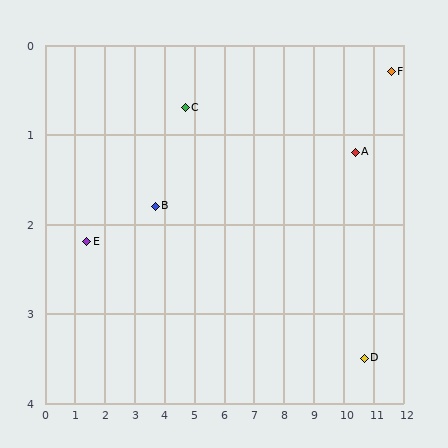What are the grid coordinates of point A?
Point A is at approximately (10.4, 1.2).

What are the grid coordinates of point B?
Point B is at approximately (3.7, 1.8).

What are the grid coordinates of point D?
Point D is at approximately (10.7, 3.5).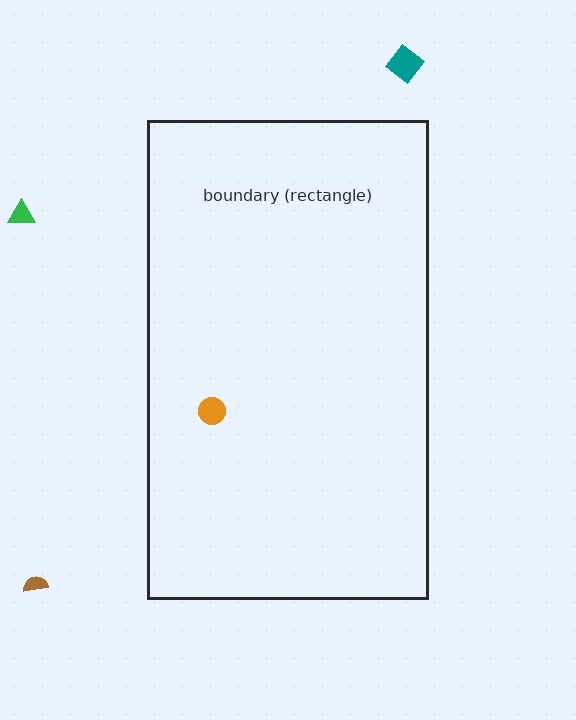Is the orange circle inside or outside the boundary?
Inside.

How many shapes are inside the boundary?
1 inside, 3 outside.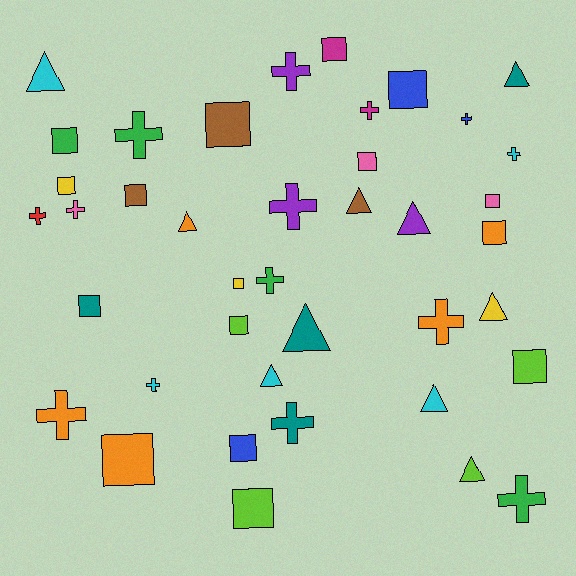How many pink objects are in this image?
There are 3 pink objects.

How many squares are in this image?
There are 16 squares.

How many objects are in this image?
There are 40 objects.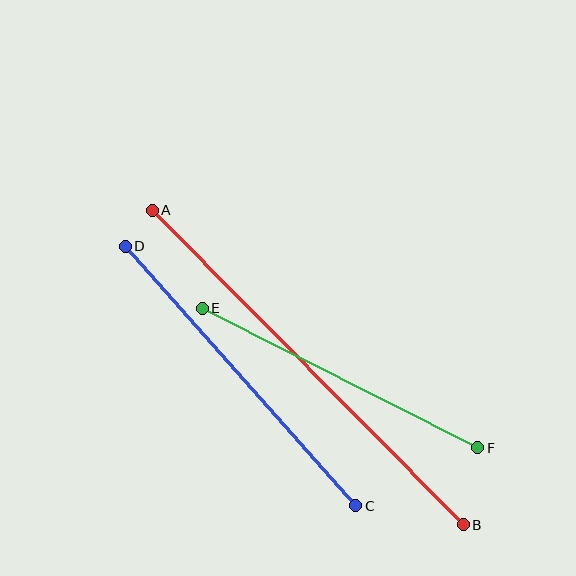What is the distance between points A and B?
The distance is approximately 442 pixels.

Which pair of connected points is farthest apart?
Points A and B are farthest apart.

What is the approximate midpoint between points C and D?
The midpoint is at approximately (240, 376) pixels.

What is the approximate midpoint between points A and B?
The midpoint is at approximately (308, 368) pixels.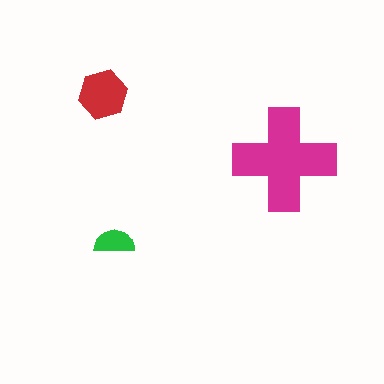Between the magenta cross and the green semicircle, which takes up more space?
The magenta cross.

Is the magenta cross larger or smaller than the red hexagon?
Larger.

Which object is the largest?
The magenta cross.